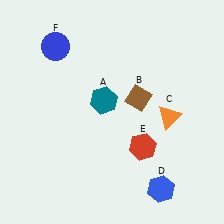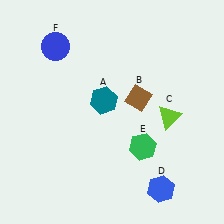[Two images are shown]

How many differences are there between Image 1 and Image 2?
There are 2 differences between the two images.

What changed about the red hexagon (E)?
In Image 1, E is red. In Image 2, it changed to green.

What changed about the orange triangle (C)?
In Image 1, C is orange. In Image 2, it changed to lime.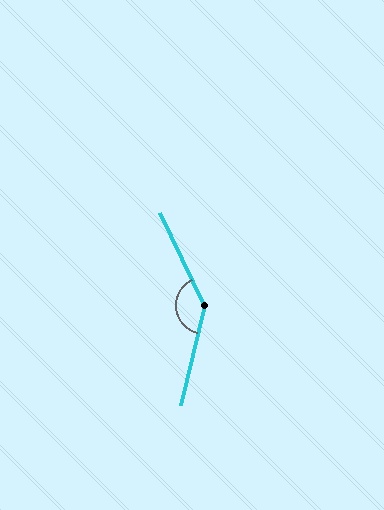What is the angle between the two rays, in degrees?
Approximately 140 degrees.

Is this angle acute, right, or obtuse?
It is obtuse.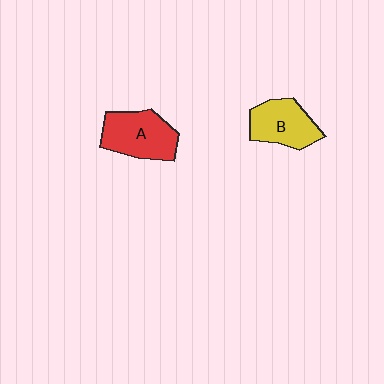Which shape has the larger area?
Shape A (red).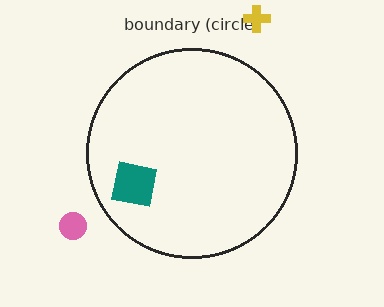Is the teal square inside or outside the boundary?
Inside.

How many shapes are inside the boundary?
1 inside, 2 outside.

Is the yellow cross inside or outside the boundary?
Outside.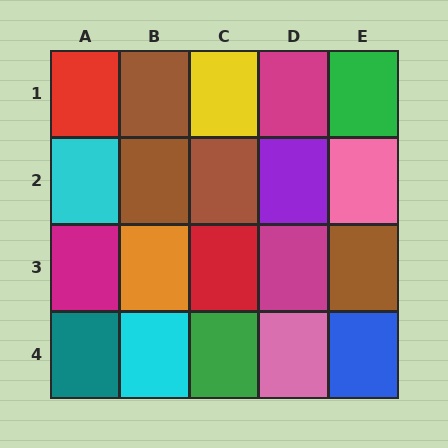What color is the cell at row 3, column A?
Magenta.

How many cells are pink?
2 cells are pink.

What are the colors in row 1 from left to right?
Red, brown, yellow, magenta, green.